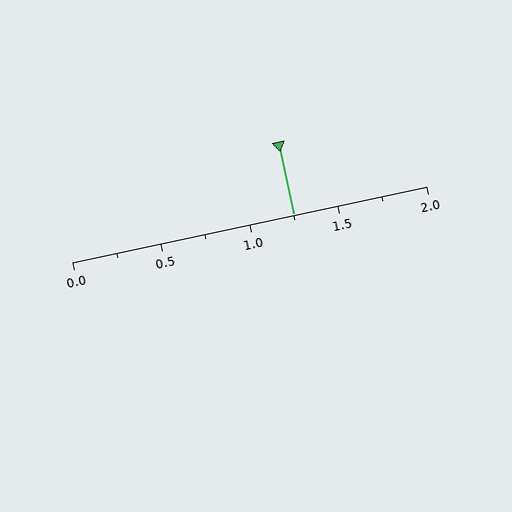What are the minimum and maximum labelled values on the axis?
The axis runs from 0.0 to 2.0.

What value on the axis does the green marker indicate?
The marker indicates approximately 1.25.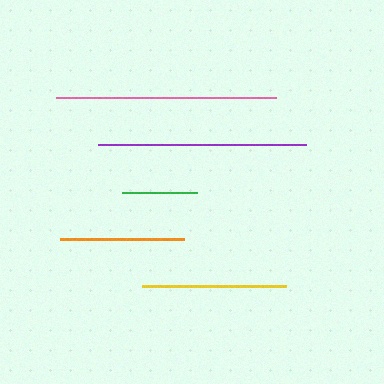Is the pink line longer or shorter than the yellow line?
The pink line is longer than the yellow line.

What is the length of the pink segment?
The pink segment is approximately 220 pixels long.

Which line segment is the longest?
The pink line is the longest at approximately 220 pixels.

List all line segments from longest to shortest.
From longest to shortest: pink, purple, yellow, orange, green.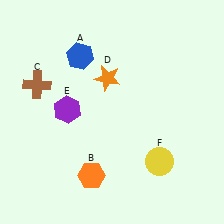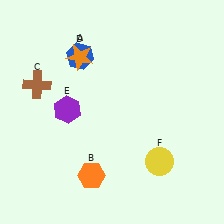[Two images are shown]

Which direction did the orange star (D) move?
The orange star (D) moved left.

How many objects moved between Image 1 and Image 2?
1 object moved between the two images.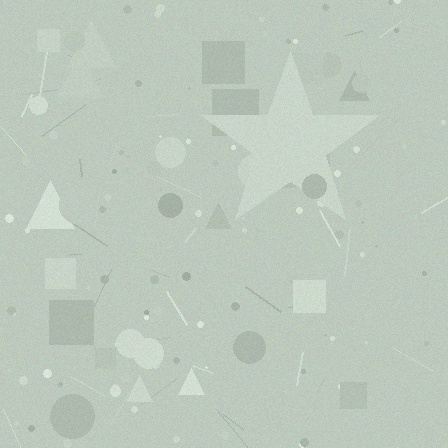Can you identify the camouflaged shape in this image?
The camouflaged shape is a star.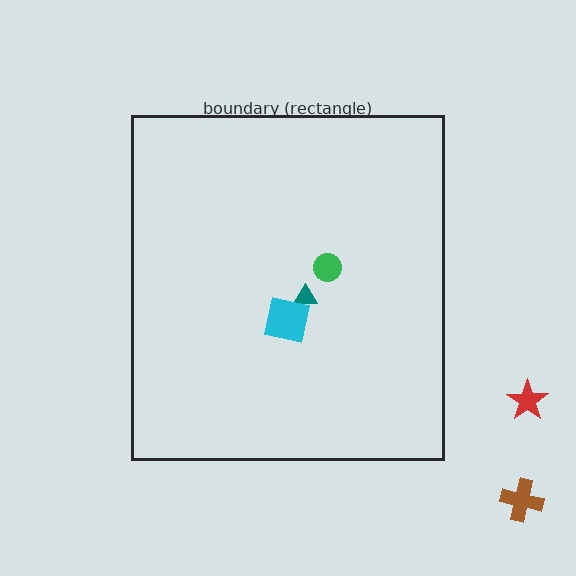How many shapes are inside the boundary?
3 inside, 2 outside.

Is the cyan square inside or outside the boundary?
Inside.